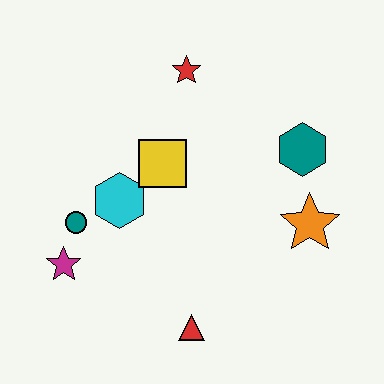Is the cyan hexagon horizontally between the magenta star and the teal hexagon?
Yes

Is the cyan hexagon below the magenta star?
No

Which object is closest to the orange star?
The teal hexagon is closest to the orange star.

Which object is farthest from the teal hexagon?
The magenta star is farthest from the teal hexagon.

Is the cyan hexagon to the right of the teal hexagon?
No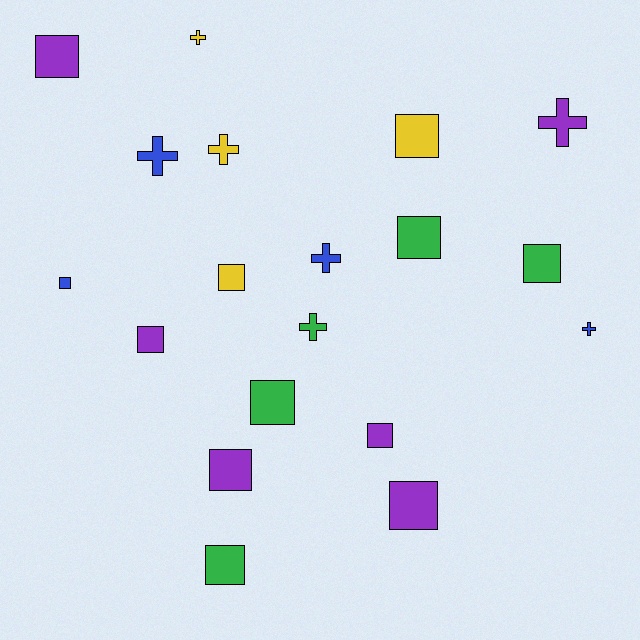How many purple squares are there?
There are 5 purple squares.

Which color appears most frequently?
Purple, with 6 objects.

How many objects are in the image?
There are 19 objects.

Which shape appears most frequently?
Square, with 12 objects.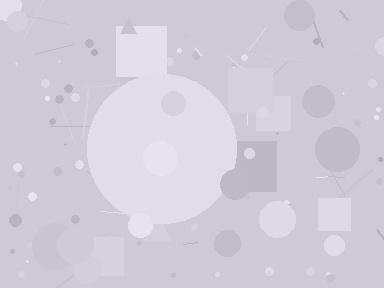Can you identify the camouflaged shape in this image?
The camouflaged shape is a circle.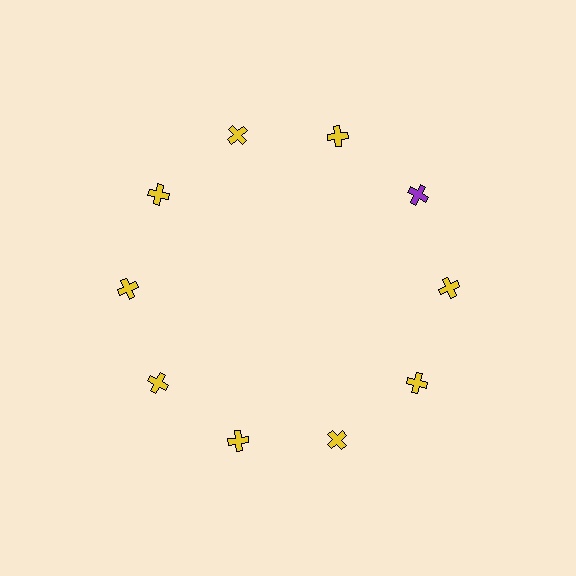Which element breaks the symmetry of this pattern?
The purple cross at roughly the 2 o'clock position breaks the symmetry. All other shapes are yellow crosses.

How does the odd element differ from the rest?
It has a different color: purple instead of yellow.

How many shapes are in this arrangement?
There are 10 shapes arranged in a ring pattern.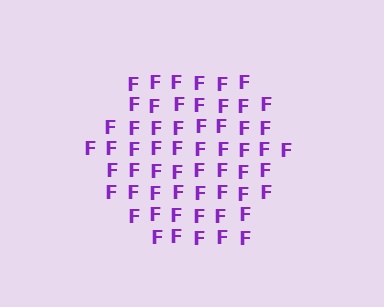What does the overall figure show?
The overall figure shows a hexagon.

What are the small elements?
The small elements are letter F's.